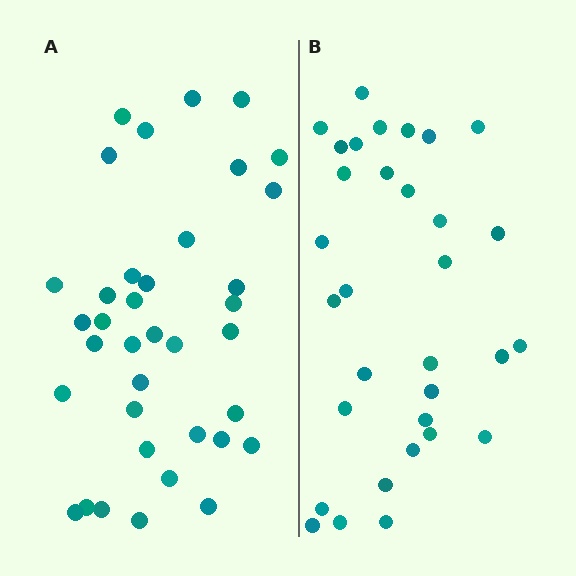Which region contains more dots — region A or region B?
Region A (the left region) has more dots.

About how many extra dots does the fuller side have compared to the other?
Region A has about 5 more dots than region B.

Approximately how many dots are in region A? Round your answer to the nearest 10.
About 40 dots. (The exact count is 37, which rounds to 40.)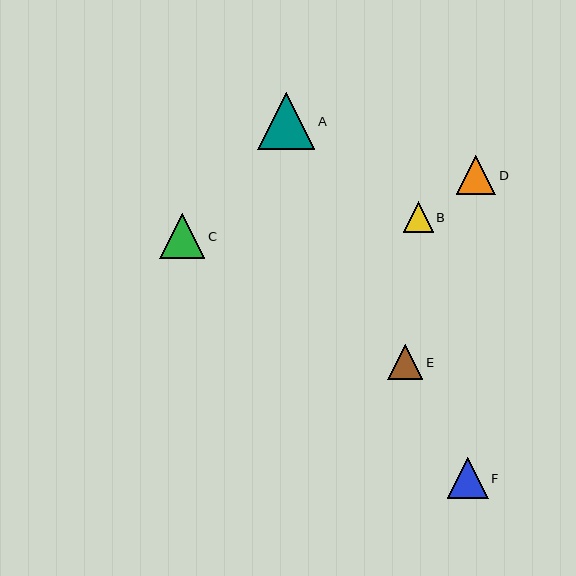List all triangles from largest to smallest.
From largest to smallest: A, C, F, D, E, B.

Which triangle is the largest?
Triangle A is the largest with a size of approximately 57 pixels.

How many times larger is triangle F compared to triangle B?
Triangle F is approximately 1.4 times the size of triangle B.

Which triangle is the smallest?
Triangle B is the smallest with a size of approximately 30 pixels.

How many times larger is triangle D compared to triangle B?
Triangle D is approximately 1.3 times the size of triangle B.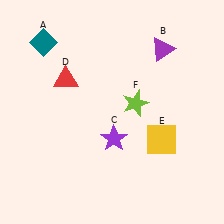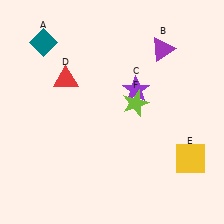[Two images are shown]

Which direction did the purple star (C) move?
The purple star (C) moved up.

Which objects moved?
The objects that moved are: the purple star (C), the yellow square (E).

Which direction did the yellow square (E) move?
The yellow square (E) moved right.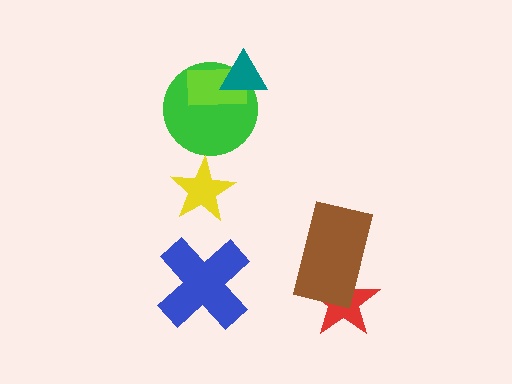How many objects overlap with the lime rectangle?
2 objects overlap with the lime rectangle.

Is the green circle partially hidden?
Yes, it is partially covered by another shape.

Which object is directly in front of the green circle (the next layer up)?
The lime rectangle is directly in front of the green circle.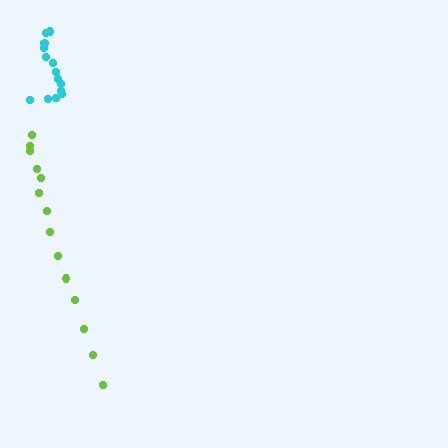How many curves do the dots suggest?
There are 2 distinct paths.